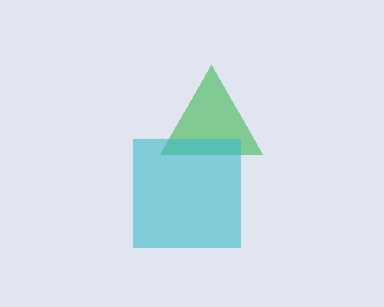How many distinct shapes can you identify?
There are 2 distinct shapes: a green triangle, a cyan square.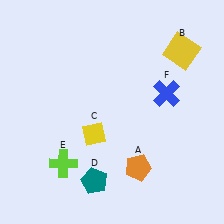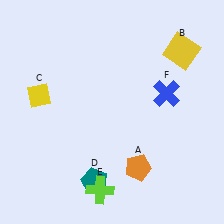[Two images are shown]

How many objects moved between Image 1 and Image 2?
2 objects moved between the two images.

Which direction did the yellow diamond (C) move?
The yellow diamond (C) moved left.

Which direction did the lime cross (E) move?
The lime cross (E) moved right.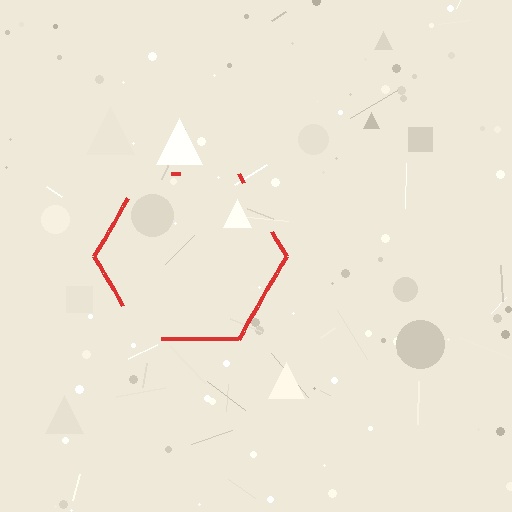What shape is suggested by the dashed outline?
The dashed outline suggests a hexagon.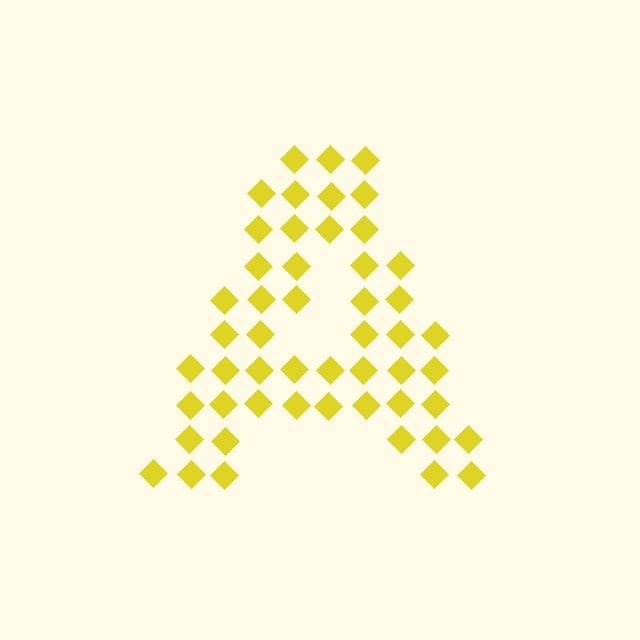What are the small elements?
The small elements are diamonds.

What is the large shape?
The large shape is the letter A.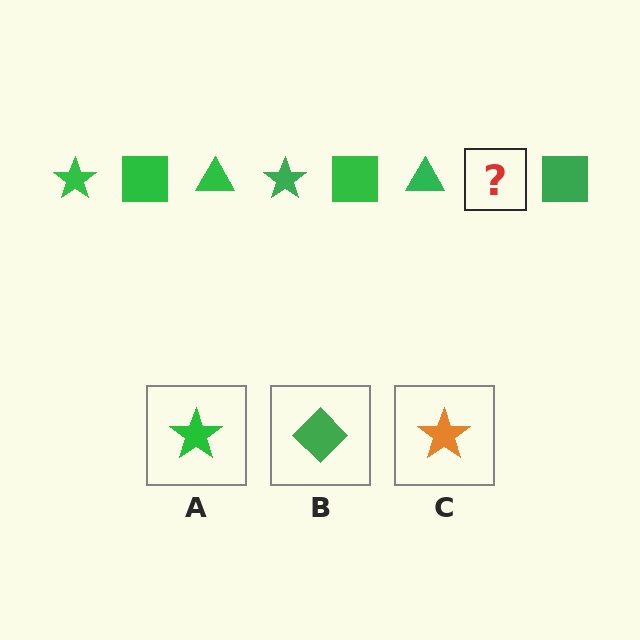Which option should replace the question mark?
Option A.